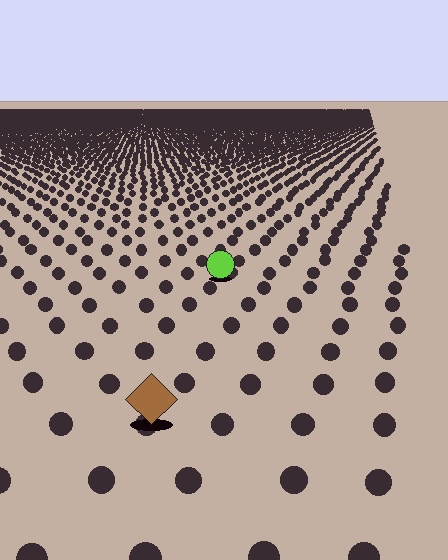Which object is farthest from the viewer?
The lime circle is farthest from the viewer. It appears smaller and the ground texture around it is denser.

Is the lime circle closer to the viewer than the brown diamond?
No. The brown diamond is closer — you can tell from the texture gradient: the ground texture is coarser near it.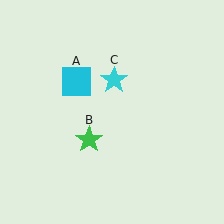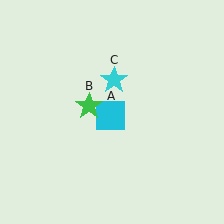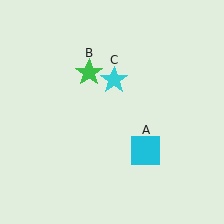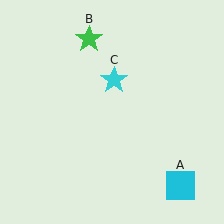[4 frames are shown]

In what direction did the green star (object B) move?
The green star (object B) moved up.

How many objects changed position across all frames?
2 objects changed position: cyan square (object A), green star (object B).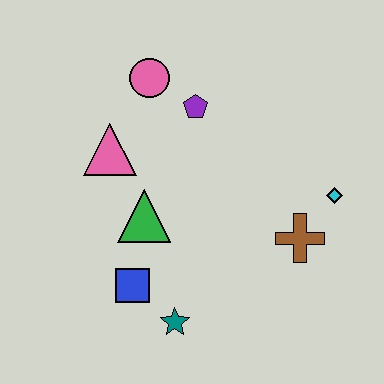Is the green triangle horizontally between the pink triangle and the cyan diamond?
Yes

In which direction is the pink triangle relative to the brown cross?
The pink triangle is to the left of the brown cross.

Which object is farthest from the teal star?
The pink circle is farthest from the teal star.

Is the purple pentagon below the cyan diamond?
No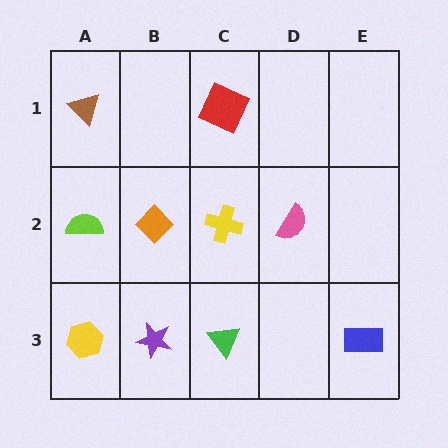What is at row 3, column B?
A purple star.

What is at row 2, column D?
A pink semicircle.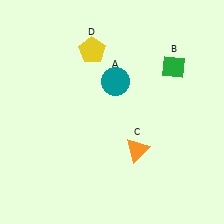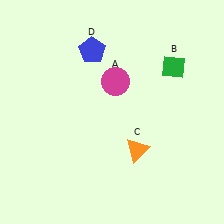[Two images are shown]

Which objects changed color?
A changed from teal to magenta. D changed from yellow to blue.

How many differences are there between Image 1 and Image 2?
There are 2 differences between the two images.